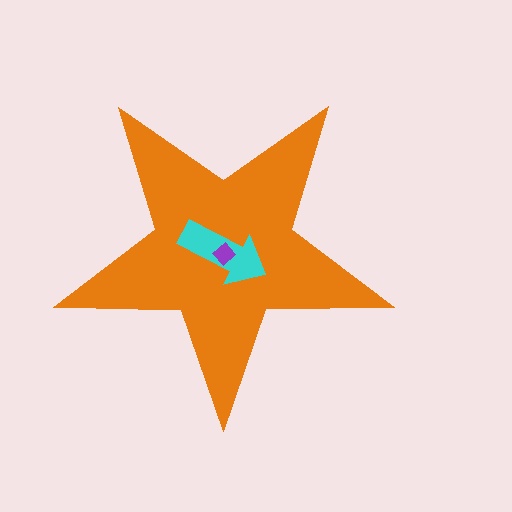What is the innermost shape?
The purple diamond.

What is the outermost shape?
The orange star.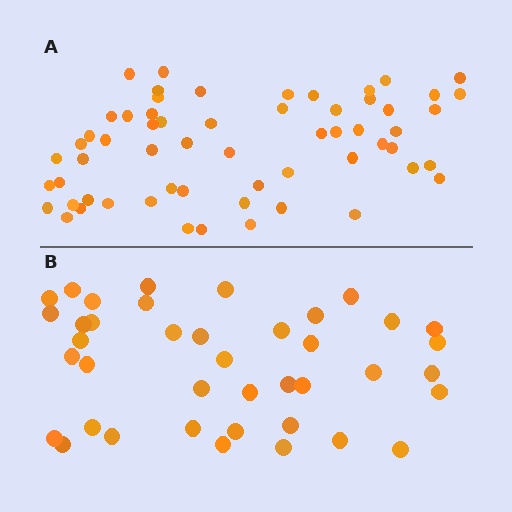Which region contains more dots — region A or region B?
Region A (the top region) has more dots.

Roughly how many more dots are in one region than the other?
Region A has approximately 20 more dots than region B.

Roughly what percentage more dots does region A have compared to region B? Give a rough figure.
About 50% more.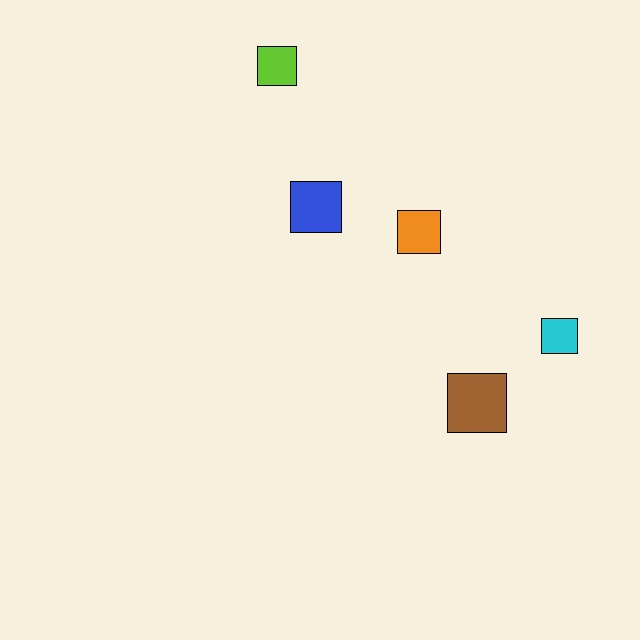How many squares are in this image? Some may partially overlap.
There are 5 squares.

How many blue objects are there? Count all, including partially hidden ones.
There is 1 blue object.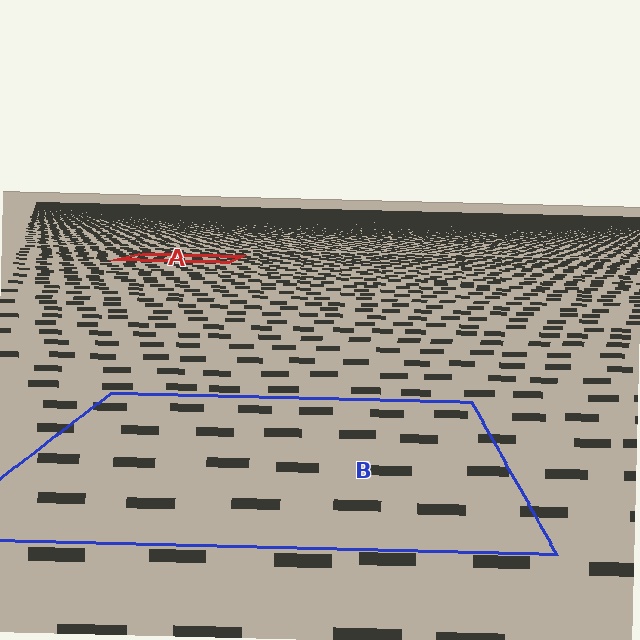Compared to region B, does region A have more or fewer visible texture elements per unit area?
Region A has more texture elements per unit area — they are packed more densely because it is farther away.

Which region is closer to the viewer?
Region B is closer. The texture elements there are larger and more spread out.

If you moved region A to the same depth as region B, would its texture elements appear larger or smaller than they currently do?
They would appear larger. At a closer depth, the same texture elements are projected at a bigger on-screen size.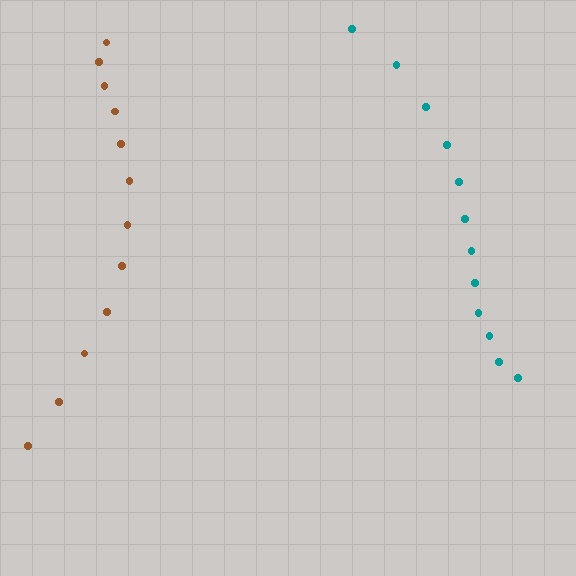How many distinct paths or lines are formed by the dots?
There are 2 distinct paths.